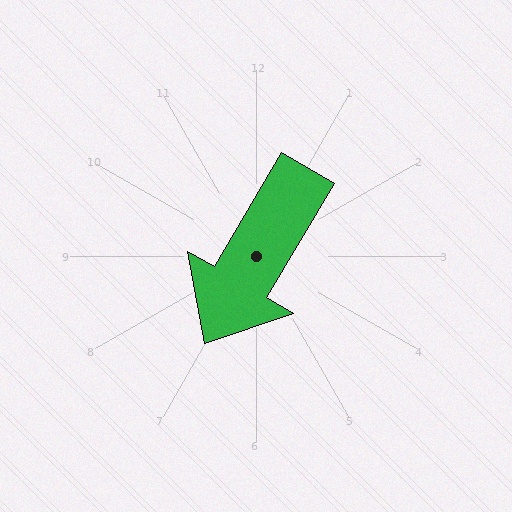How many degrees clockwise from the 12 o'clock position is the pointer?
Approximately 210 degrees.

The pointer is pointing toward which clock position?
Roughly 7 o'clock.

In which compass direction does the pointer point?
Southwest.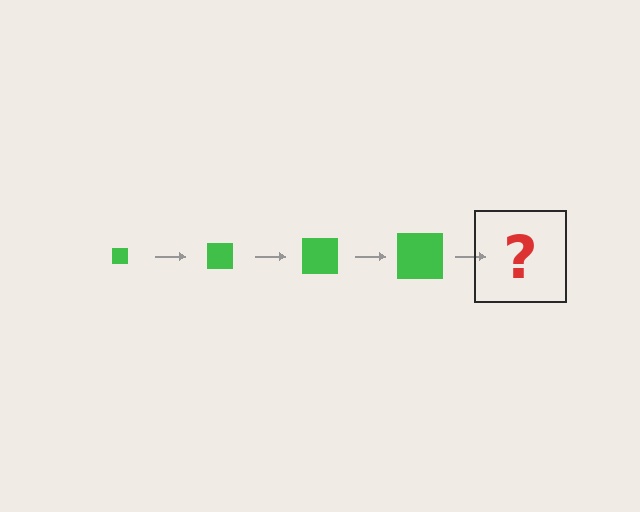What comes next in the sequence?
The next element should be a green square, larger than the previous one.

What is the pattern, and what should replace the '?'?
The pattern is that the square gets progressively larger each step. The '?' should be a green square, larger than the previous one.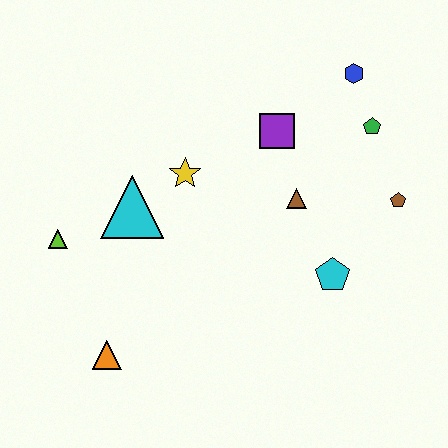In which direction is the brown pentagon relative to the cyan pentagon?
The brown pentagon is above the cyan pentagon.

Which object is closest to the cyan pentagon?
The brown triangle is closest to the cyan pentagon.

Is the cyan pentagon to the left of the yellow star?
No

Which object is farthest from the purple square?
The orange triangle is farthest from the purple square.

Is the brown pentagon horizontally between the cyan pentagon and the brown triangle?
No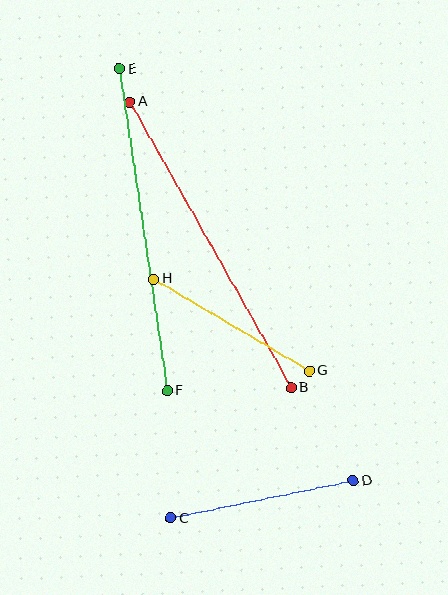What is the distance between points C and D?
The distance is approximately 187 pixels.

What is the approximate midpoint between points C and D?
The midpoint is at approximately (262, 499) pixels.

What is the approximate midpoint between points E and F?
The midpoint is at approximately (143, 230) pixels.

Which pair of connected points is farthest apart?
Points A and B are farthest apart.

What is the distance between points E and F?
The distance is approximately 325 pixels.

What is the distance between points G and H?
The distance is approximately 180 pixels.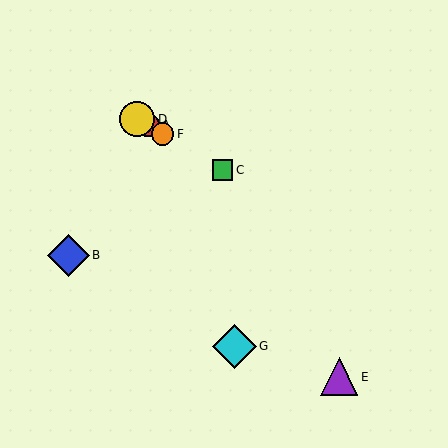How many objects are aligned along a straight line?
4 objects (A, C, D, F) are aligned along a straight line.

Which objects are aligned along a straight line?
Objects A, C, D, F are aligned along a straight line.